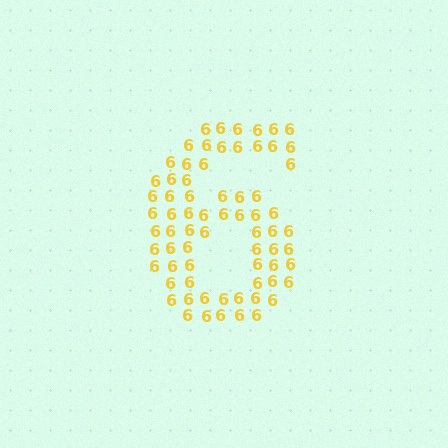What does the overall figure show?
The overall figure shows the digit 6.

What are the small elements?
The small elements are digit 6's.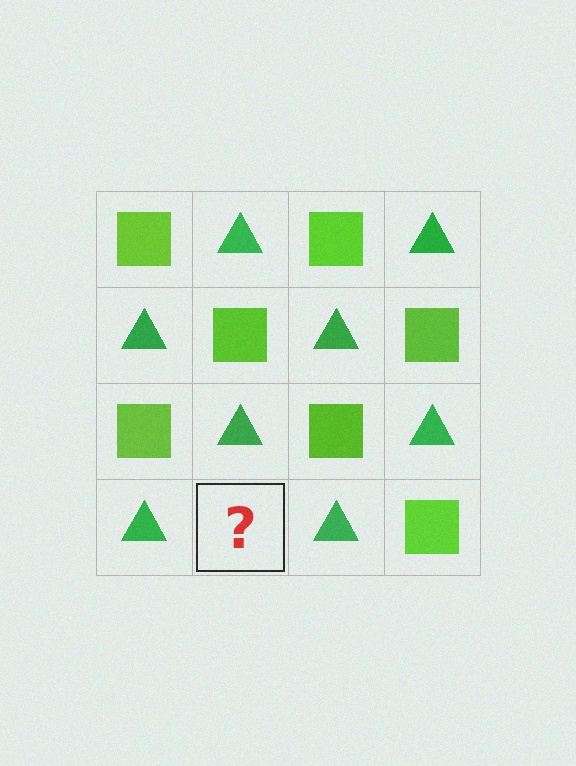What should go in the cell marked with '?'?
The missing cell should contain a lime square.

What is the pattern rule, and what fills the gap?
The rule is that it alternates lime square and green triangle in a checkerboard pattern. The gap should be filled with a lime square.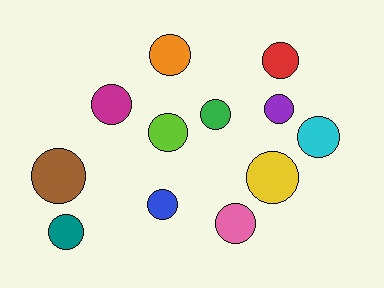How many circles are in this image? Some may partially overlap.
There are 12 circles.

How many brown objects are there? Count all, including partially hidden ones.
There is 1 brown object.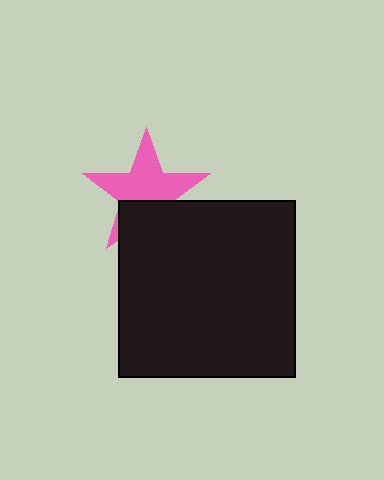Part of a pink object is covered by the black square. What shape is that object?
It is a star.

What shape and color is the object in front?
The object in front is a black square.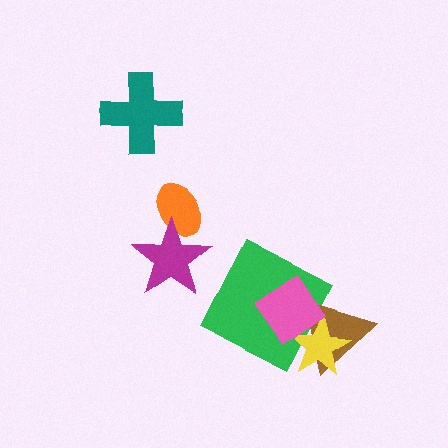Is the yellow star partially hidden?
Yes, it is partially covered by another shape.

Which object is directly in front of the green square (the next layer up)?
The brown triangle is directly in front of the green square.